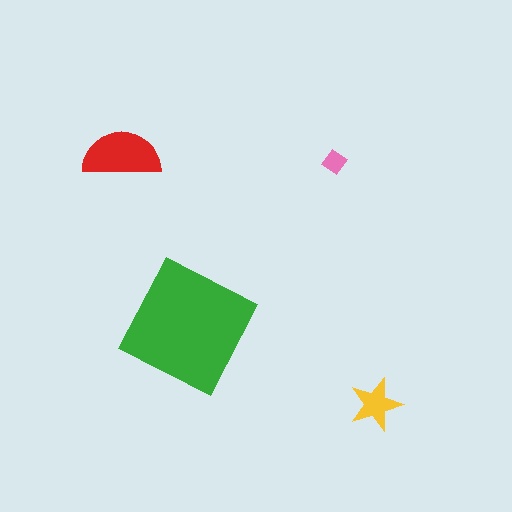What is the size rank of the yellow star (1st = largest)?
3rd.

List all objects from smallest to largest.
The pink diamond, the yellow star, the red semicircle, the green square.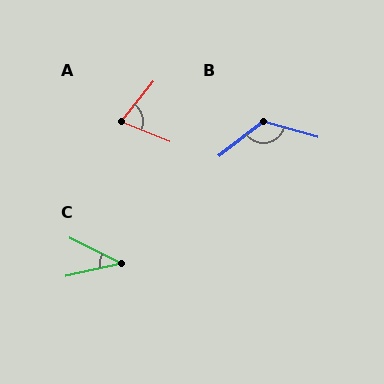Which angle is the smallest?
C, at approximately 39 degrees.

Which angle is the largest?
B, at approximately 127 degrees.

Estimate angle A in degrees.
Approximately 74 degrees.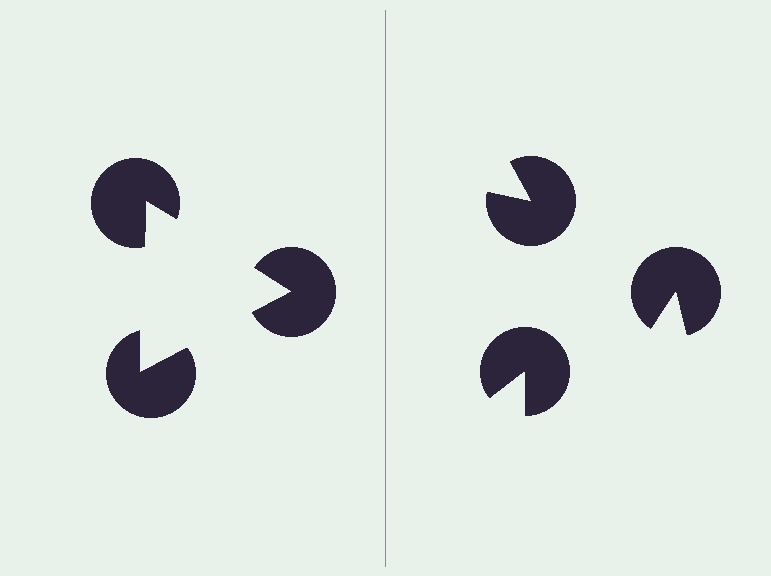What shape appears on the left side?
An illusory triangle.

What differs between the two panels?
The pac-man discs are positioned identically on both sides; only the wedge orientations differ. On the left they align to a triangle; on the right they are misaligned.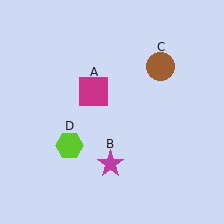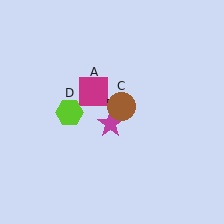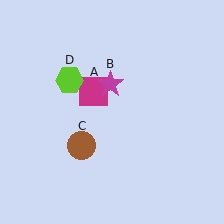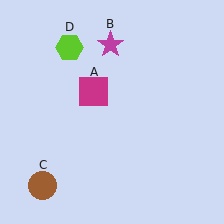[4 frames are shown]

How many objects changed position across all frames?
3 objects changed position: magenta star (object B), brown circle (object C), lime hexagon (object D).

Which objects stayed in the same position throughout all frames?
Magenta square (object A) remained stationary.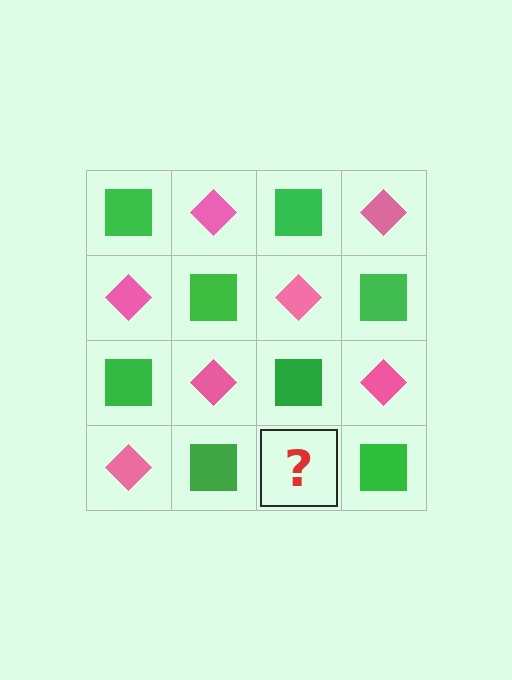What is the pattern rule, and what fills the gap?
The rule is that it alternates green square and pink diamond in a checkerboard pattern. The gap should be filled with a pink diamond.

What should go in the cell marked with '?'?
The missing cell should contain a pink diamond.